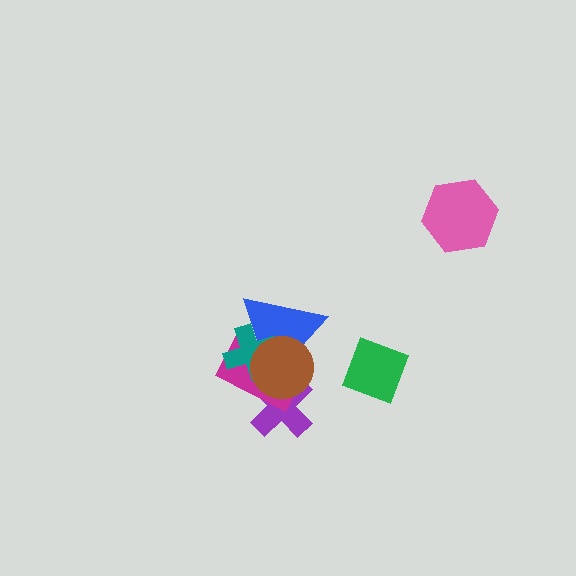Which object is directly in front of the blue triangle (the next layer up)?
The teal cross is directly in front of the blue triangle.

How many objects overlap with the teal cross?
3 objects overlap with the teal cross.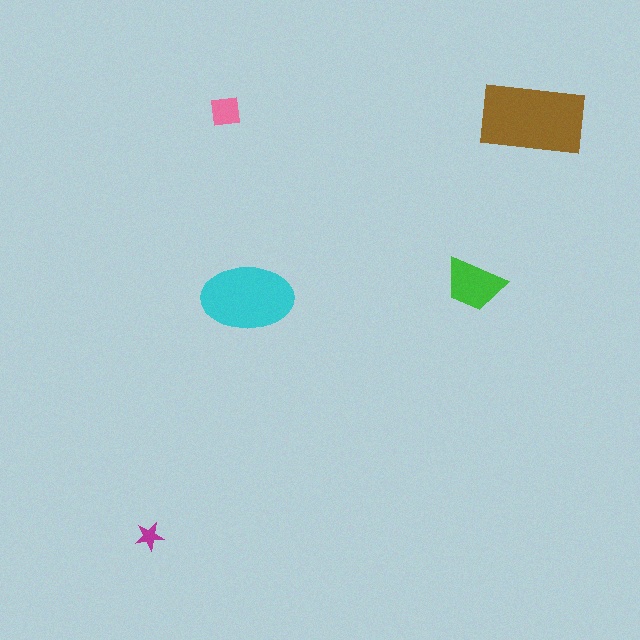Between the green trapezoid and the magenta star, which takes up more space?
The green trapezoid.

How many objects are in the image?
There are 5 objects in the image.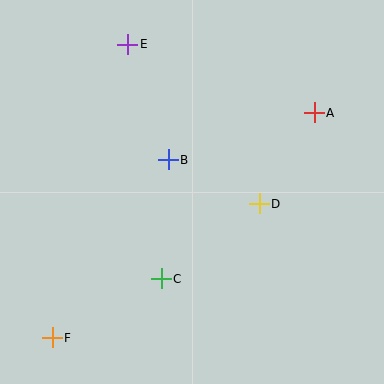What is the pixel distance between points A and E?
The distance between A and E is 199 pixels.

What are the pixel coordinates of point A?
Point A is at (314, 113).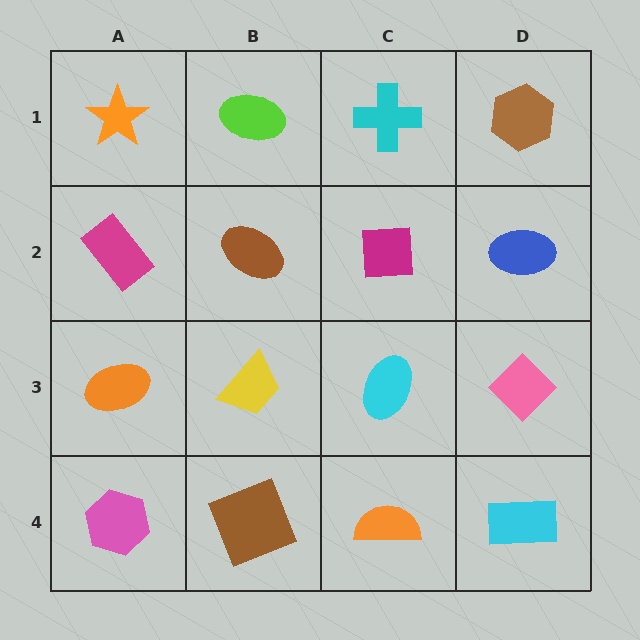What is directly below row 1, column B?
A brown ellipse.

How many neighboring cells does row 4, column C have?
3.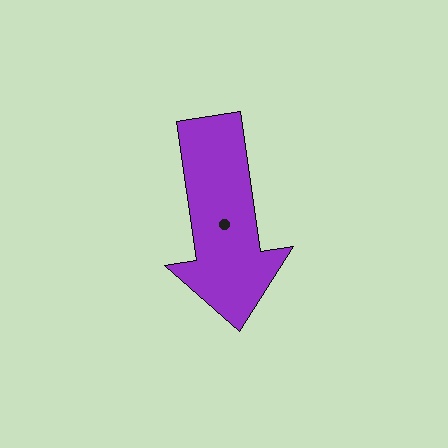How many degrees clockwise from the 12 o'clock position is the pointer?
Approximately 172 degrees.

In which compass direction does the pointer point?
South.